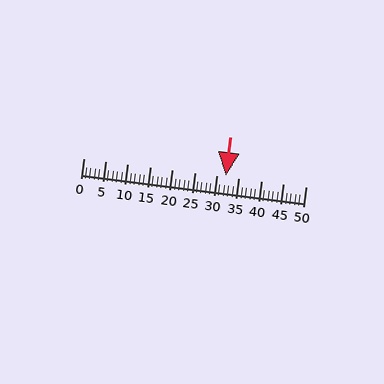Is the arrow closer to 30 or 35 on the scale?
The arrow is closer to 30.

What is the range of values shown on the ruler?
The ruler shows values from 0 to 50.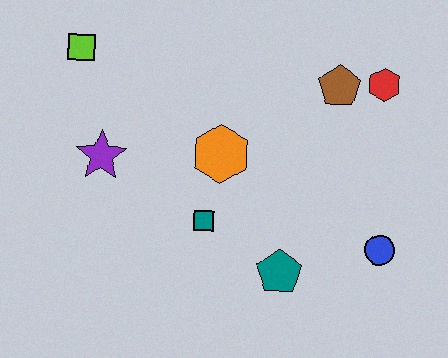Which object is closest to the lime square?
The purple star is closest to the lime square.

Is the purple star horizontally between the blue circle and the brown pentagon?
No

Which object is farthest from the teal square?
The red hexagon is farthest from the teal square.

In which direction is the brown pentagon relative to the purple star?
The brown pentagon is to the right of the purple star.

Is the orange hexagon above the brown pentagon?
No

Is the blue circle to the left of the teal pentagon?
No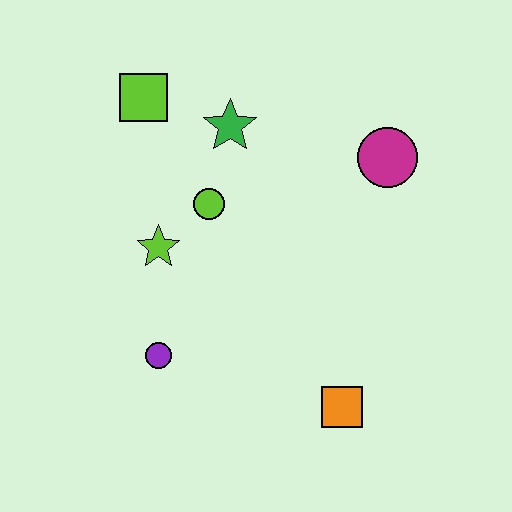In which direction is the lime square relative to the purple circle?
The lime square is above the purple circle.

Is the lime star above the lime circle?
No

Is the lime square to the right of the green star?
No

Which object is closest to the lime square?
The green star is closest to the lime square.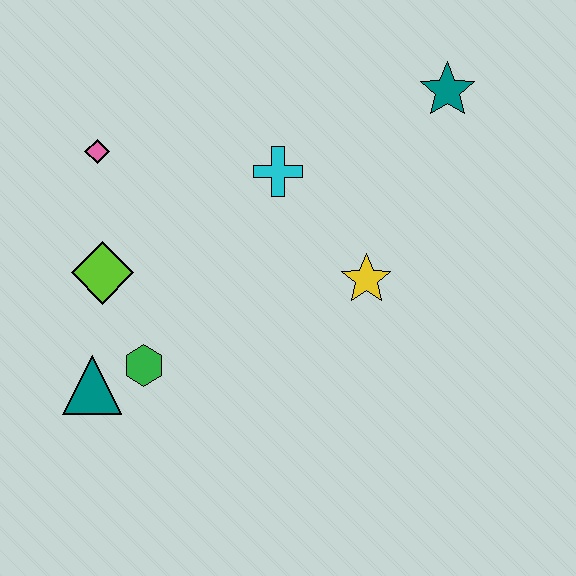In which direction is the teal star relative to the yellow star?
The teal star is above the yellow star.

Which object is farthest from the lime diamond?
The teal star is farthest from the lime diamond.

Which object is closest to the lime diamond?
The green hexagon is closest to the lime diamond.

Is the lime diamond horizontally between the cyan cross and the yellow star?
No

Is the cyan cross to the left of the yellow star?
Yes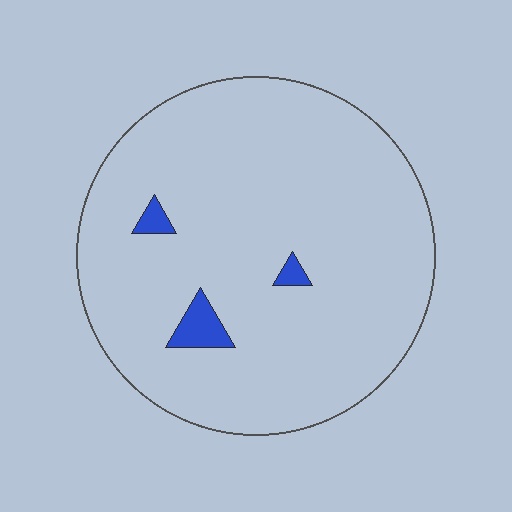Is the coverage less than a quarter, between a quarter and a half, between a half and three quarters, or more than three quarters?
Less than a quarter.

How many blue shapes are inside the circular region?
3.